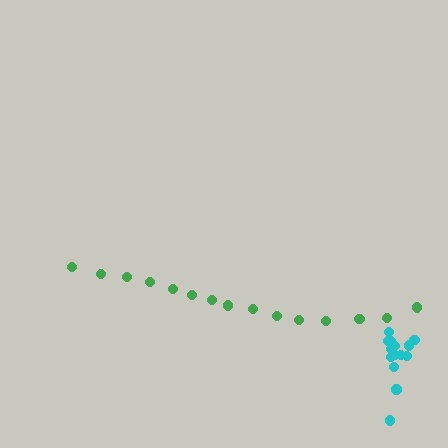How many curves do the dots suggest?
There are 2 distinct paths.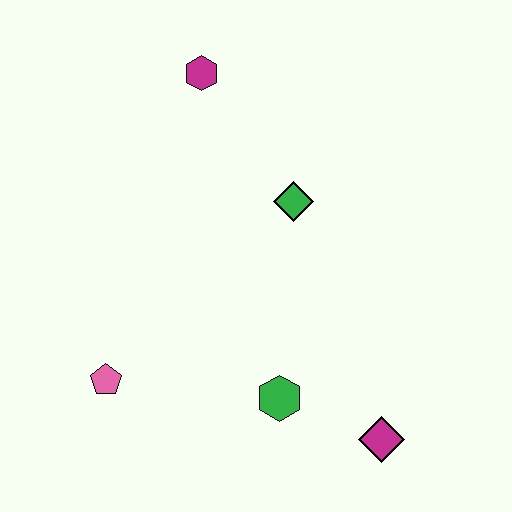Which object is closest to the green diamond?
The magenta hexagon is closest to the green diamond.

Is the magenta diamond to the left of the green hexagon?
No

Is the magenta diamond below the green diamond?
Yes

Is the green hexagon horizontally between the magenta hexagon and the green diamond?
Yes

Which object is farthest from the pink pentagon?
The magenta hexagon is farthest from the pink pentagon.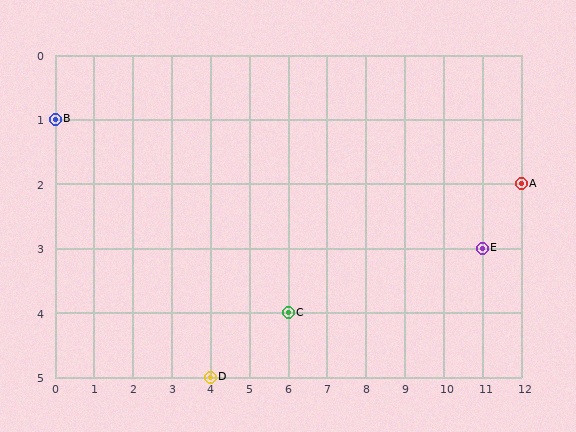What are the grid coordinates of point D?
Point D is at grid coordinates (4, 5).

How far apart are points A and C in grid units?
Points A and C are 6 columns and 2 rows apart (about 6.3 grid units diagonally).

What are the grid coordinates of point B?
Point B is at grid coordinates (0, 1).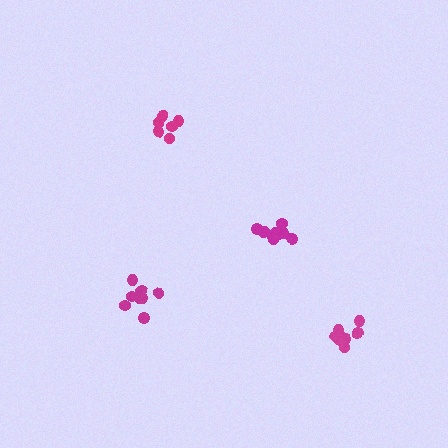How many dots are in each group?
Group 1: 12 dots, Group 2: 6 dots, Group 3: 8 dots, Group 4: 9 dots (35 total).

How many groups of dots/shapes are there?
There are 4 groups.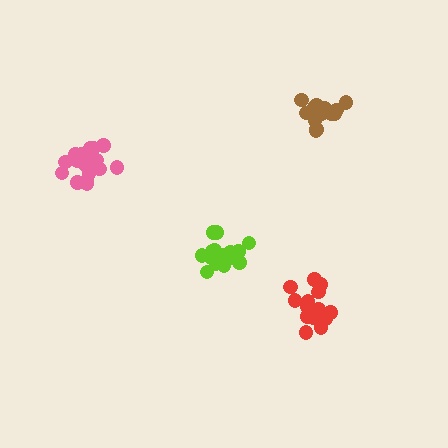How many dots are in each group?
Group 1: 20 dots, Group 2: 18 dots, Group 3: 15 dots, Group 4: 14 dots (67 total).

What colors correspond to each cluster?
The clusters are colored: pink, lime, red, brown.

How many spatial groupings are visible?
There are 4 spatial groupings.